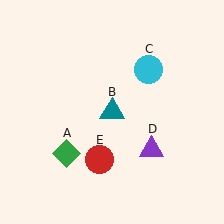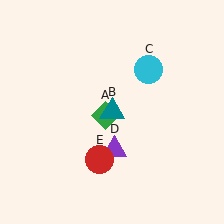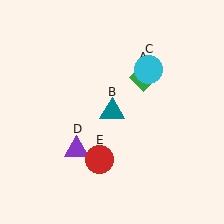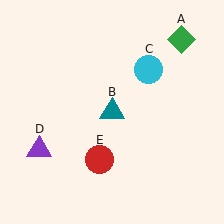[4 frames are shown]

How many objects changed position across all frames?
2 objects changed position: green diamond (object A), purple triangle (object D).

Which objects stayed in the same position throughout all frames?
Teal triangle (object B) and cyan circle (object C) and red circle (object E) remained stationary.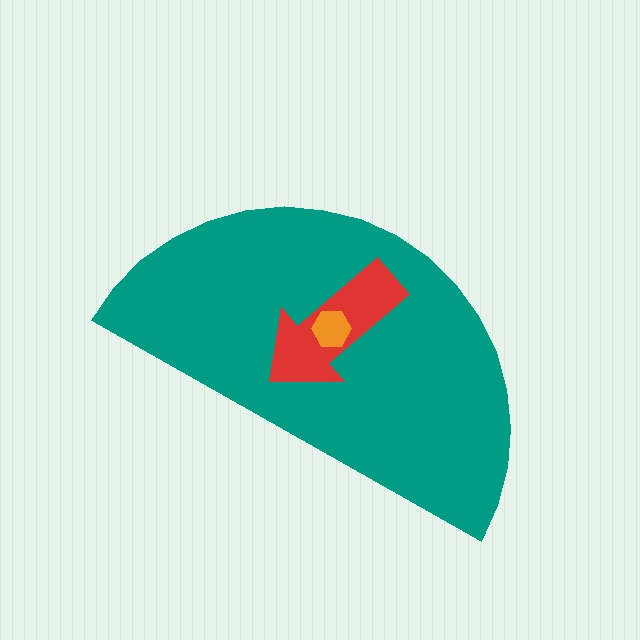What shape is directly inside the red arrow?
The orange hexagon.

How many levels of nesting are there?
3.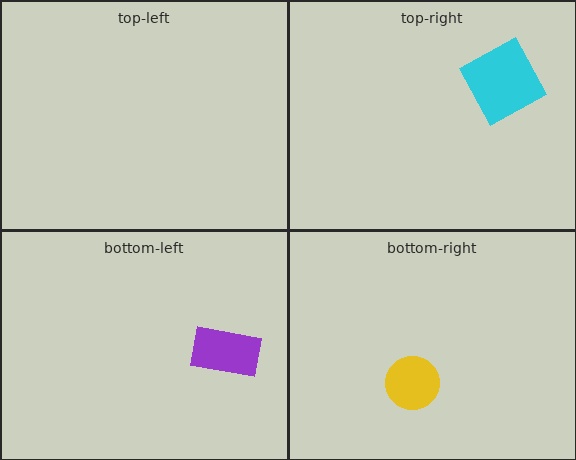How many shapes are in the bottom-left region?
1.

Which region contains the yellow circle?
The bottom-right region.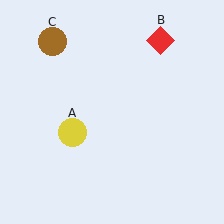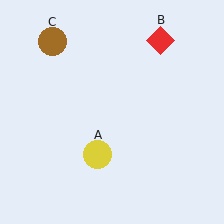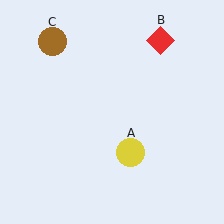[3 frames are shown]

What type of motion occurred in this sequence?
The yellow circle (object A) rotated counterclockwise around the center of the scene.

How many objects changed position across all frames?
1 object changed position: yellow circle (object A).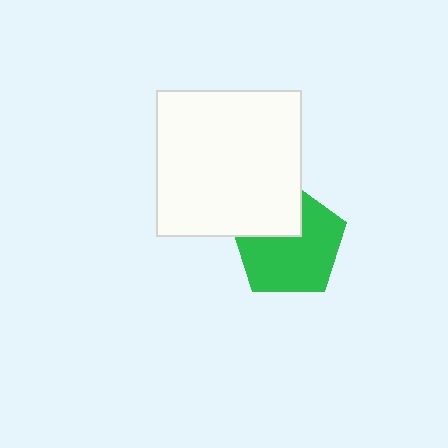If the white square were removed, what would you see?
You would see the complete green pentagon.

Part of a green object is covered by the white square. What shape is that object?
It is a pentagon.